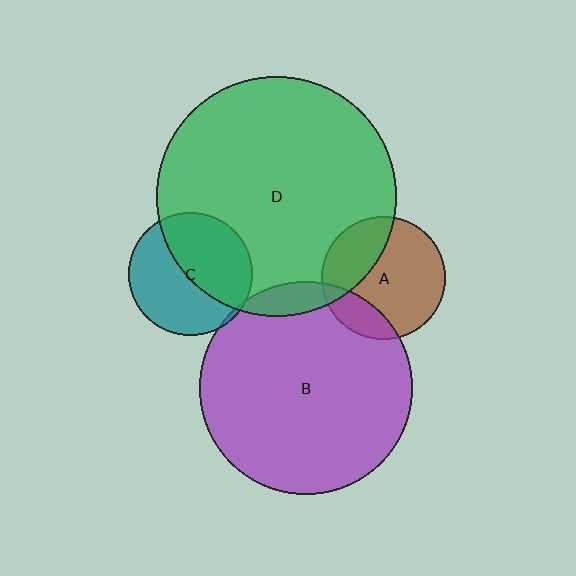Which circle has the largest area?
Circle D (green).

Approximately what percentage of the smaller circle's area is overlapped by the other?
Approximately 30%.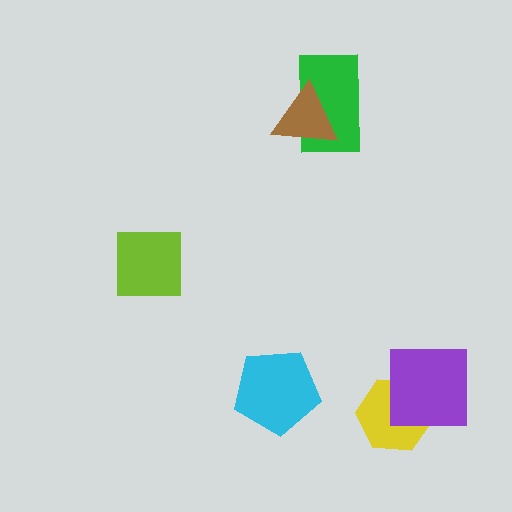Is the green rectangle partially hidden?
Yes, it is partially covered by another shape.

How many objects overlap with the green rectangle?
1 object overlaps with the green rectangle.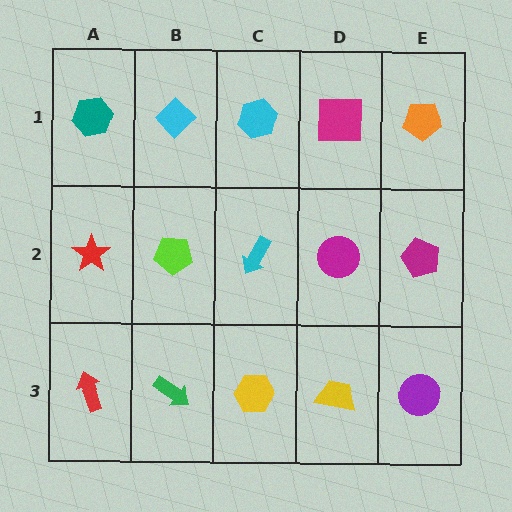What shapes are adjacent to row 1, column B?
A lime pentagon (row 2, column B), a teal hexagon (row 1, column A), a cyan hexagon (row 1, column C).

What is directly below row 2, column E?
A purple circle.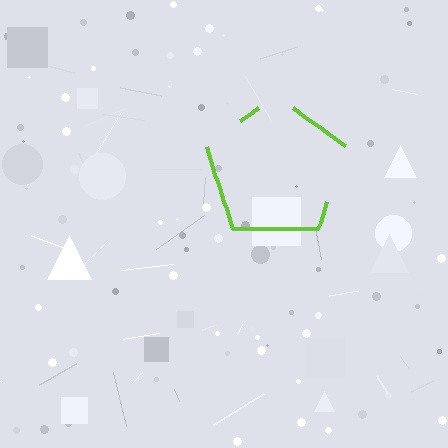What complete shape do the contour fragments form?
The contour fragments form a pentagon.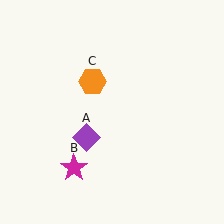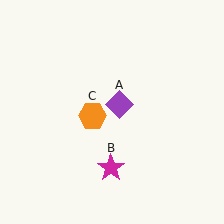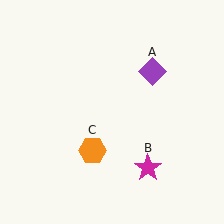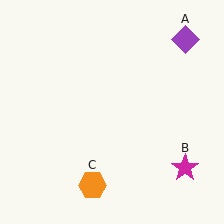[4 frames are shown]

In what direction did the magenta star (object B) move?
The magenta star (object B) moved right.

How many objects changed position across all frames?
3 objects changed position: purple diamond (object A), magenta star (object B), orange hexagon (object C).